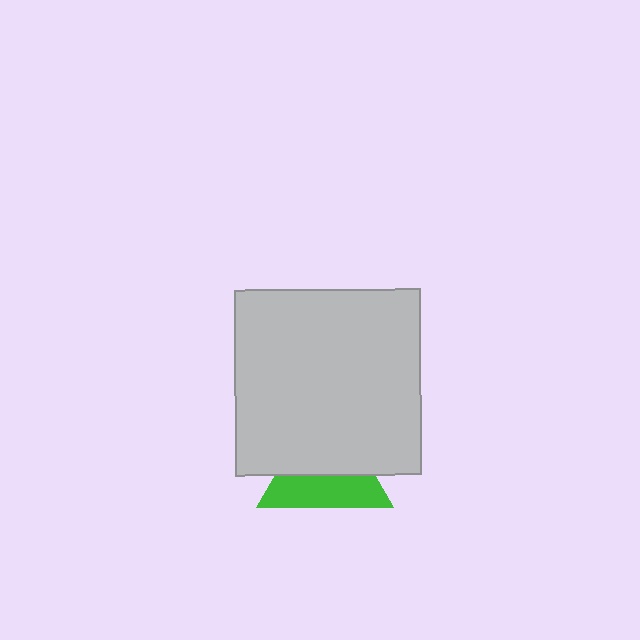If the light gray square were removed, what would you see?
You would see the complete green triangle.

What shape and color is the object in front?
The object in front is a light gray square.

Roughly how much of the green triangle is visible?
About half of it is visible (roughly 47%).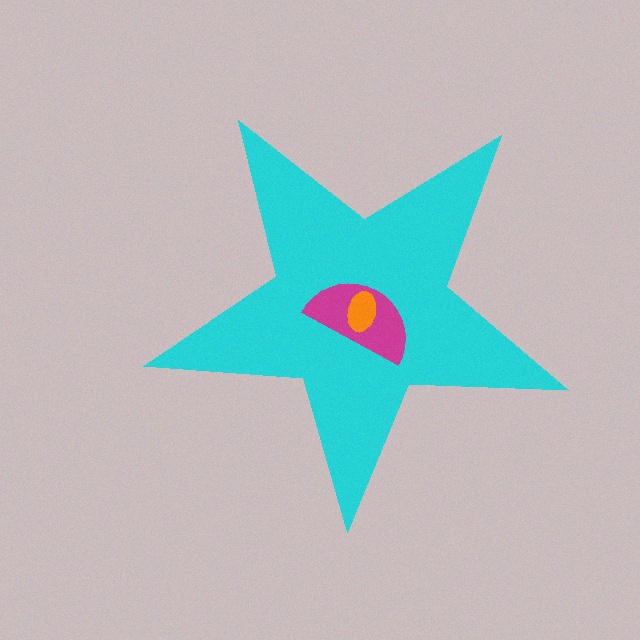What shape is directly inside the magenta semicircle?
The orange ellipse.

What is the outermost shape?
The cyan star.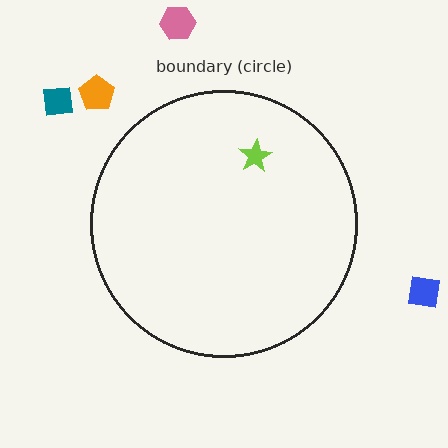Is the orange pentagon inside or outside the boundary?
Outside.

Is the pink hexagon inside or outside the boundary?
Outside.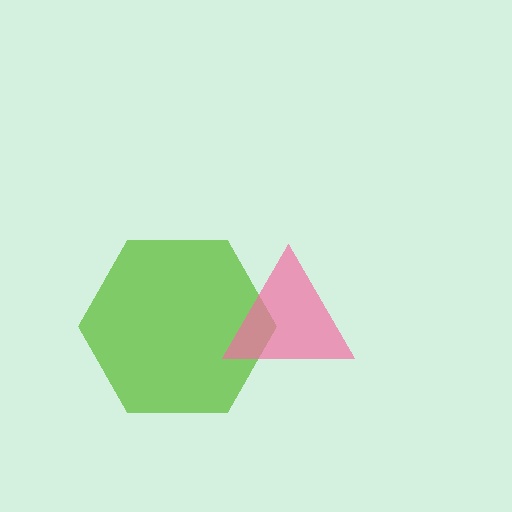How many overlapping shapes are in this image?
There are 2 overlapping shapes in the image.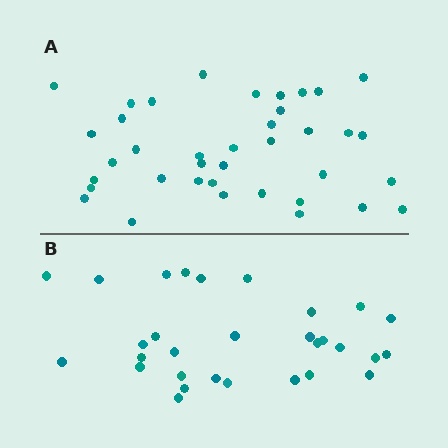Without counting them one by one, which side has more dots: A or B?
Region A (the top region) has more dots.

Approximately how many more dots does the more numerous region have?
Region A has roughly 8 or so more dots than region B.